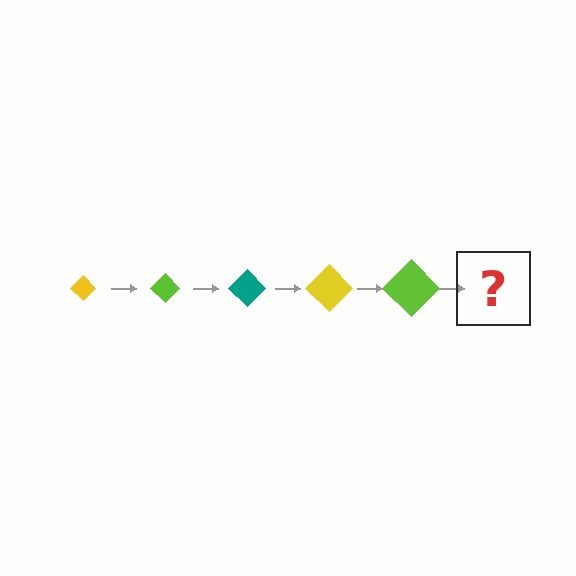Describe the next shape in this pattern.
It should be a teal diamond, larger than the previous one.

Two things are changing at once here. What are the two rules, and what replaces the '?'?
The two rules are that the diamond grows larger each step and the color cycles through yellow, lime, and teal. The '?' should be a teal diamond, larger than the previous one.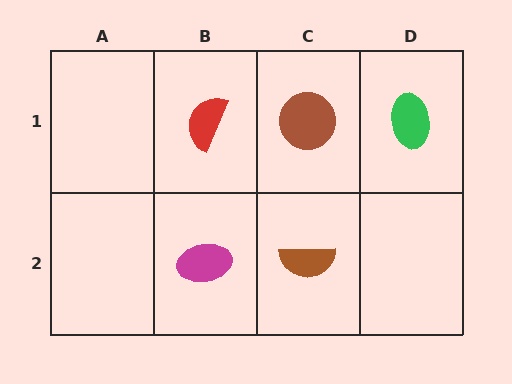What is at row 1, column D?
A green ellipse.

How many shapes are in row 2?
2 shapes.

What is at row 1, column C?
A brown circle.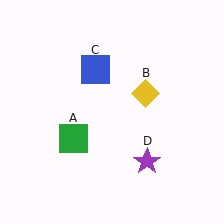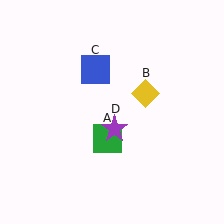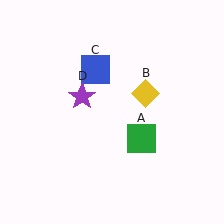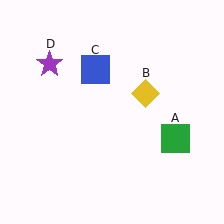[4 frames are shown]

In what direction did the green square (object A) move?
The green square (object A) moved right.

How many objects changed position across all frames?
2 objects changed position: green square (object A), purple star (object D).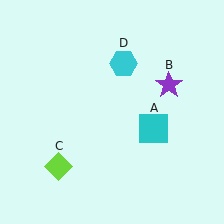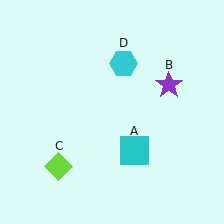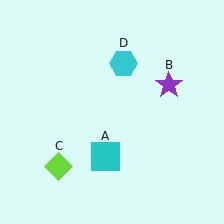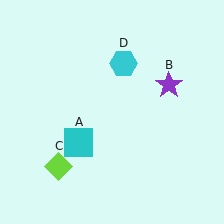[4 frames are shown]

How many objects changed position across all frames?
1 object changed position: cyan square (object A).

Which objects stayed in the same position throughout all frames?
Purple star (object B) and lime diamond (object C) and cyan hexagon (object D) remained stationary.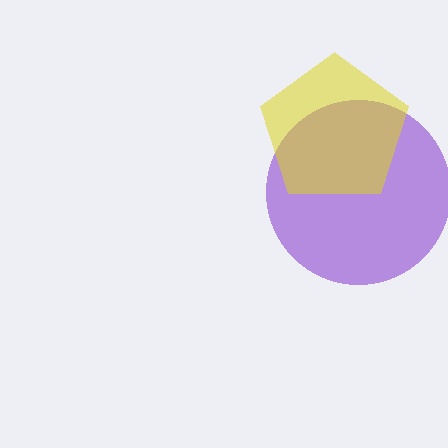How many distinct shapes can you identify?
There are 2 distinct shapes: a purple circle, a yellow pentagon.